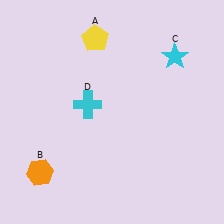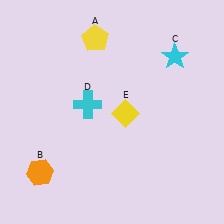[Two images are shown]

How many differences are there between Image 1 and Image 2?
There is 1 difference between the two images.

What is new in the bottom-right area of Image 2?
A yellow diamond (E) was added in the bottom-right area of Image 2.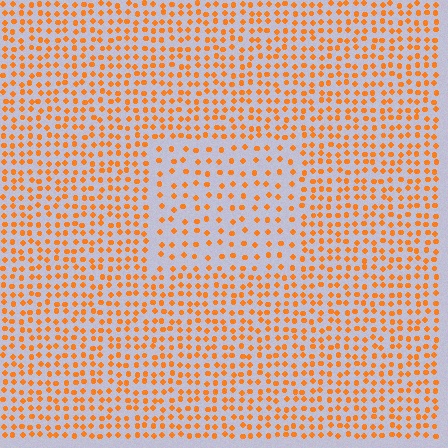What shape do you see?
I see a rectangle.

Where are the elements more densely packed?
The elements are more densely packed outside the rectangle boundary.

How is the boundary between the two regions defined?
The boundary is defined by a change in element density (approximately 1.8x ratio). All elements are the same color, size, and shape.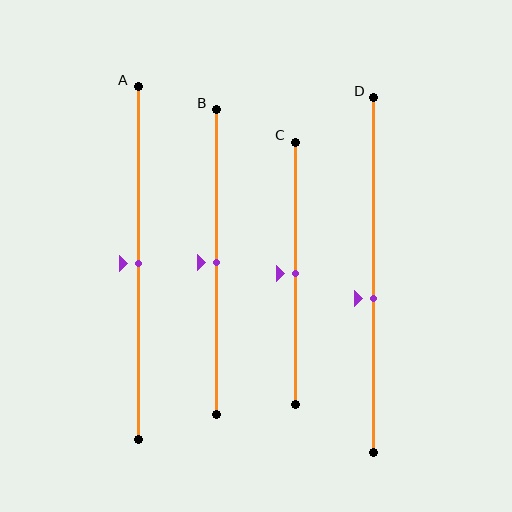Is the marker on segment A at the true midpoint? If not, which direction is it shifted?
Yes, the marker on segment A is at the true midpoint.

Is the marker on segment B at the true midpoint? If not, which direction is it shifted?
Yes, the marker on segment B is at the true midpoint.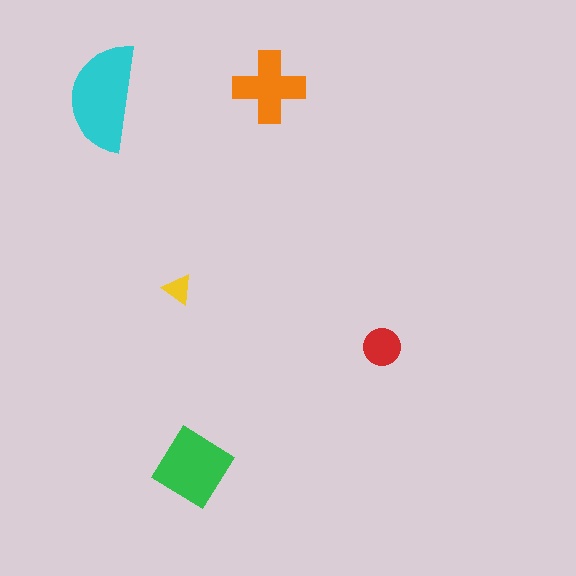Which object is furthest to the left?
The cyan semicircle is leftmost.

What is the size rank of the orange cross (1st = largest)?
3rd.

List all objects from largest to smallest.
The cyan semicircle, the green diamond, the orange cross, the red circle, the yellow triangle.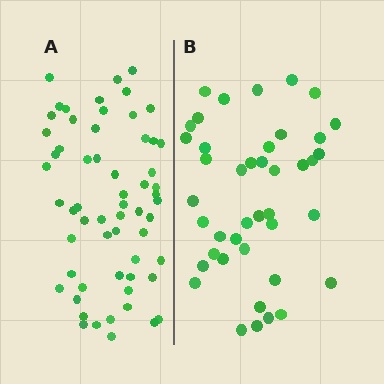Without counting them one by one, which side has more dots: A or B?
Region A (the left region) has more dots.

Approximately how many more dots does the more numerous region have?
Region A has approximately 20 more dots than region B.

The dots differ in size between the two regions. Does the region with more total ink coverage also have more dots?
No. Region B has more total ink coverage because its dots are larger, but region A actually contains more individual dots. Total area can be misleading — the number of items is what matters here.